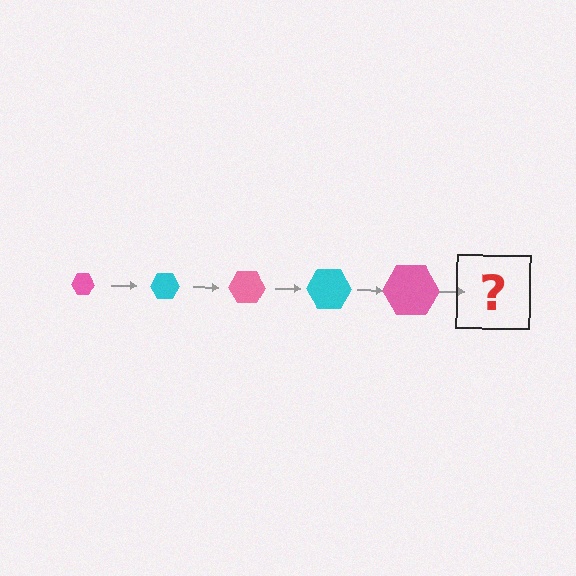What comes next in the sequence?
The next element should be a cyan hexagon, larger than the previous one.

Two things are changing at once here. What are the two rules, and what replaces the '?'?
The two rules are that the hexagon grows larger each step and the color cycles through pink and cyan. The '?' should be a cyan hexagon, larger than the previous one.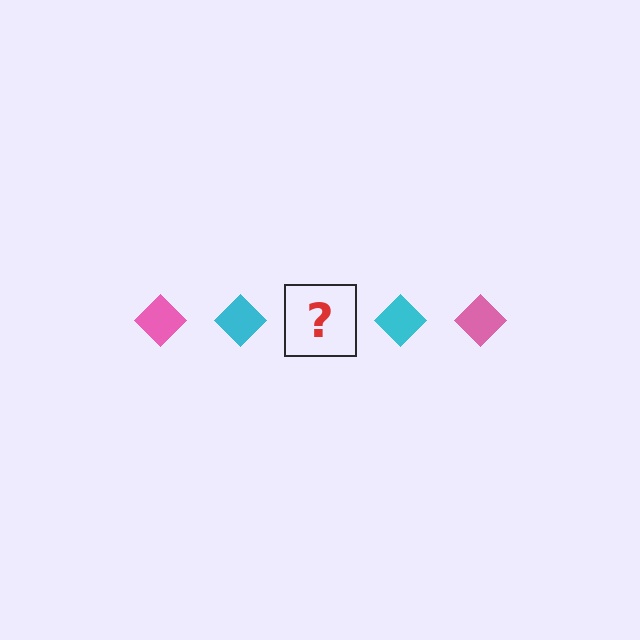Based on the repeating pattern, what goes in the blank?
The blank should be a pink diamond.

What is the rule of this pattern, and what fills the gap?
The rule is that the pattern cycles through pink, cyan diamonds. The gap should be filled with a pink diamond.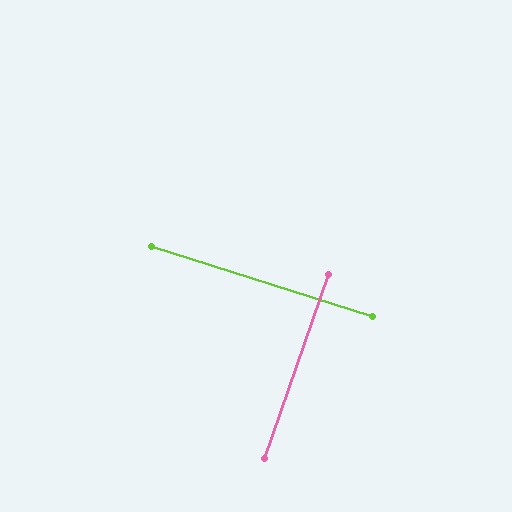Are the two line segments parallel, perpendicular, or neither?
Perpendicular — they meet at approximately 88°.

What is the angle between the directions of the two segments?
Approximately 88 degrees.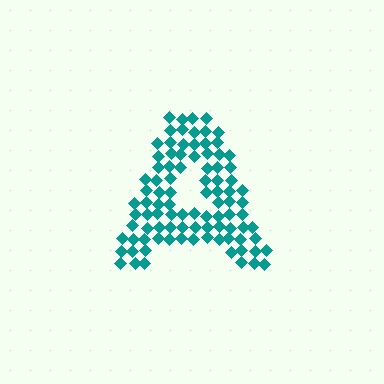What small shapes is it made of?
It is made of small diamonds.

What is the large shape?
The large shape is the letter A.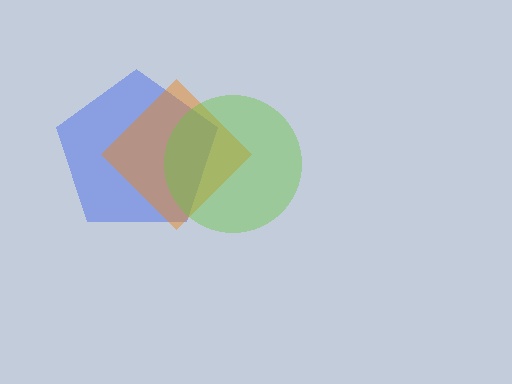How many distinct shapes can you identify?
There are 3 distinct shapes: a blue pentagon, an orange diamond, a lime circle.